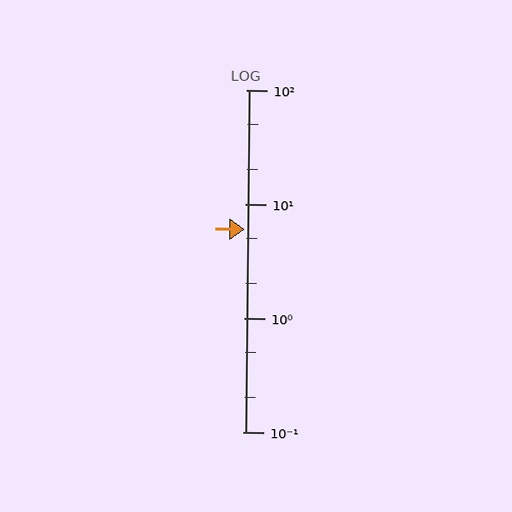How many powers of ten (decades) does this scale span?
The scale spans 3 decades, from 0.1 to 100.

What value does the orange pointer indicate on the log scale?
The pointer indicates approximately 6.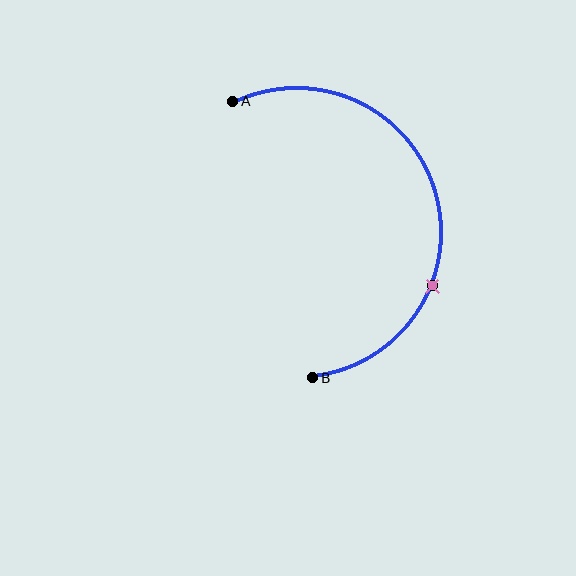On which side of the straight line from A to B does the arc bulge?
The arc bulges to the right of the straight line connecting A and B.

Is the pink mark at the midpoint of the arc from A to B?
No. The pink mark lies on the arc but is closer to endpoint B. The arc midpoint would be at the point on the curve equidistant along the arc from both A and B.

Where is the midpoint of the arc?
The arc midpoint is the point on the curve farthest from the straight line joining A and B. It sits to the right of that line.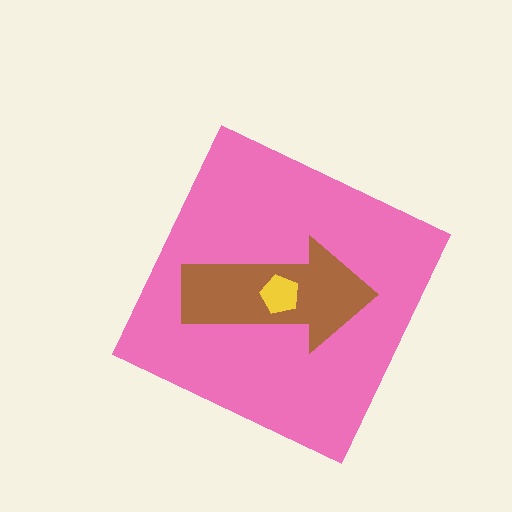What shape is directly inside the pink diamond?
The brown arrow.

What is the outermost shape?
The pink diamond.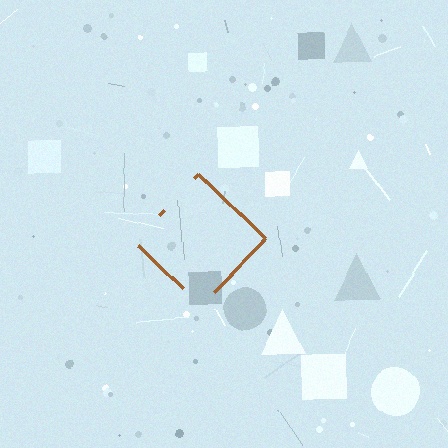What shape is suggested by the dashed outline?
The dashed outline suggests a diamond.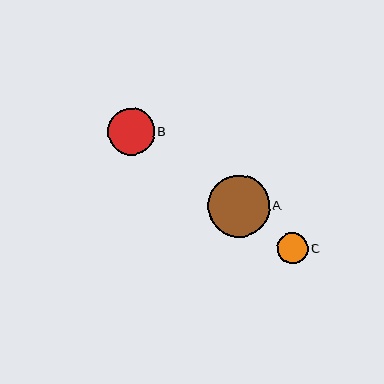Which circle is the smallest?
Circle C is the smallest with a size of approximately 31 pixels.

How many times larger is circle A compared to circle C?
Circle A is approximately 2.0 times the size of circle C.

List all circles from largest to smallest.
From largest to smallest: A, B, C.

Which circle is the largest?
Circle A is the largest with a size of approximately 62 pixels.